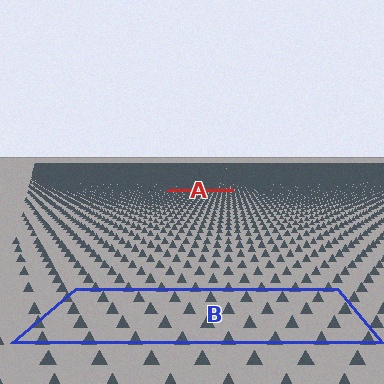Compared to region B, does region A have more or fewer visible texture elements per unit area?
Region A has more texture elements per unit area — they are packed more densely because it is farther away.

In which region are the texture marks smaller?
The texture marks are smaller in region A, because it is farther away.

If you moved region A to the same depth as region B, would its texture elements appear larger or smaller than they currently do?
They would appear larger. At a closer depth, the same texture elements are projected at a bigger on-screen size.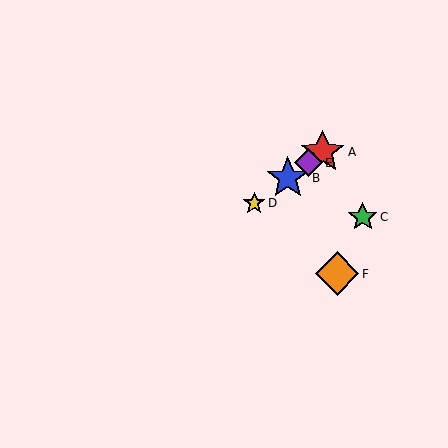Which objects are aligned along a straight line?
Objects A, B, D, E are aligned along a straight line.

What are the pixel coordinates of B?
Object B is at (288, 178).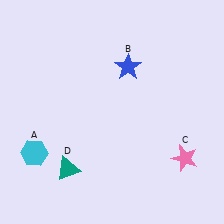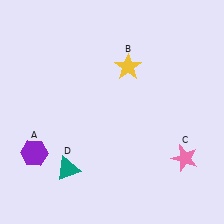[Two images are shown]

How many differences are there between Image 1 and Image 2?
There are 2 differences between the two images.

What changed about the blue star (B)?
In Image 1, B is blue. In Image 2, it changed to yellow.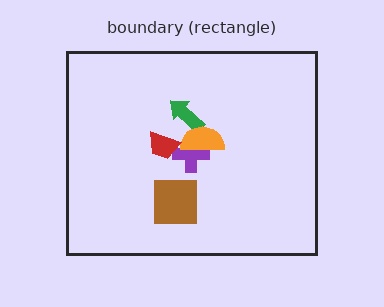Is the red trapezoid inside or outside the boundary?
Inside.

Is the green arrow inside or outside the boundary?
Inside.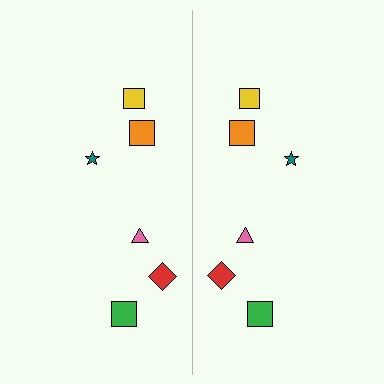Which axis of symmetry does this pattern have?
The pattern has a vertical axis of symmetry running through the center of the image.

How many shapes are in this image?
There are 12 shapes in this image.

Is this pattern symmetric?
Yes, this pattern has bilateral (reflection) symmetry.